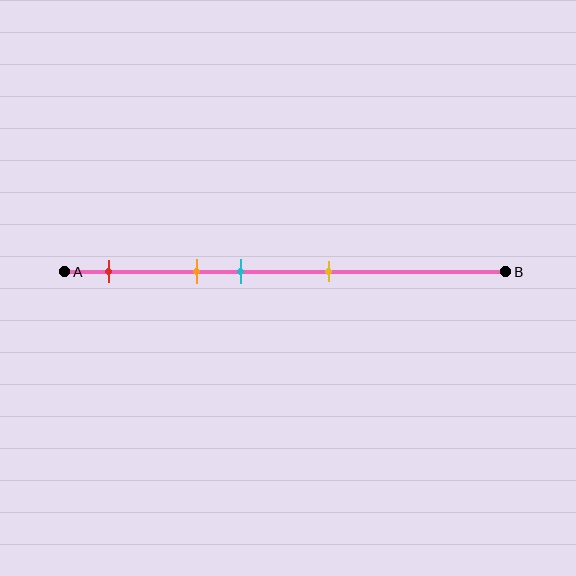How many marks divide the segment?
There are 4 marks dividing the segment.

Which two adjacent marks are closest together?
The orange and cyan marks are the closest adjacent pair.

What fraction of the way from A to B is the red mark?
The red mark is approximately 10% (0.1) of the way from A to B.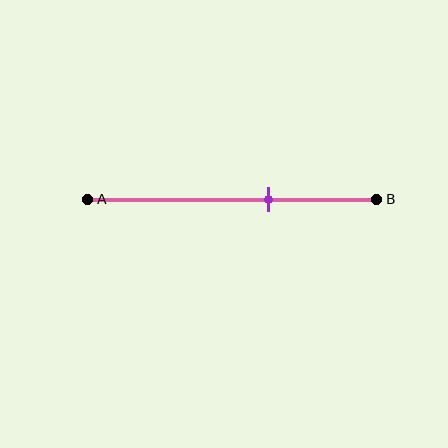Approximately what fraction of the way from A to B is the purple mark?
The purple mark is approximately 65% of the way from A to B.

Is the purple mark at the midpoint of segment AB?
No, the mark is at about 65% from A, not at the 50% midpoint.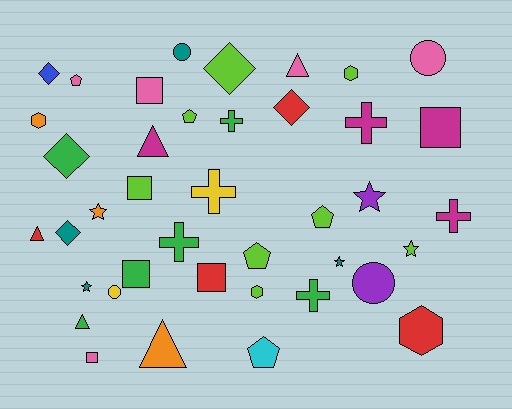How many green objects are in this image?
There are 6 green objects.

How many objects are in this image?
There are 40 objects.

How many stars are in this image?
There are 5 stars.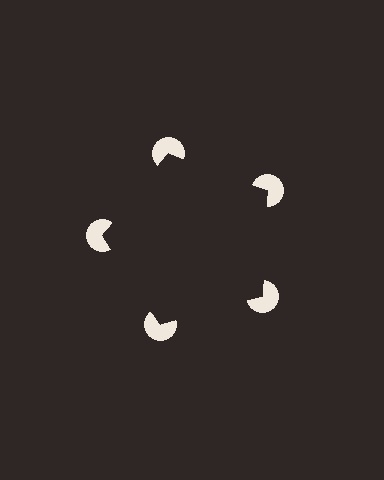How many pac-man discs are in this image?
There are 5 — one at each vertex of the illusory pentagon.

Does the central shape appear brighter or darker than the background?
It typically appears slightly darker than the background, even though no actual brightness change is drawn.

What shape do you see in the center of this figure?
An illusory pentagon — its edges are inferred from the aligned wedge cuts in the pac-man discs, not physically drawn.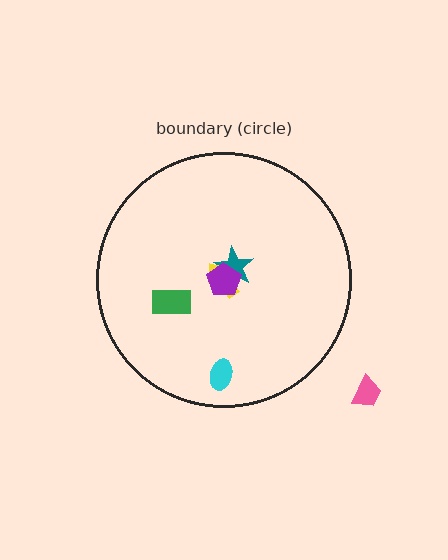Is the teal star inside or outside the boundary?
Inside.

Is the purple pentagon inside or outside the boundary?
Inside.